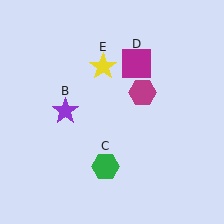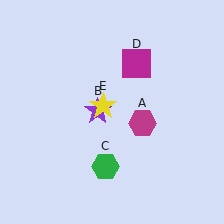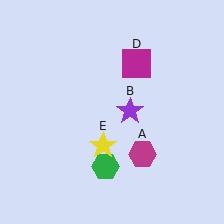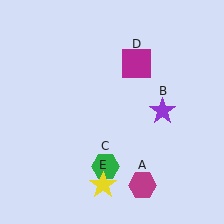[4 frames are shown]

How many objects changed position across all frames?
3 objects changed position: magenta hexagon (object A), purple star (object B), yellow star (object E).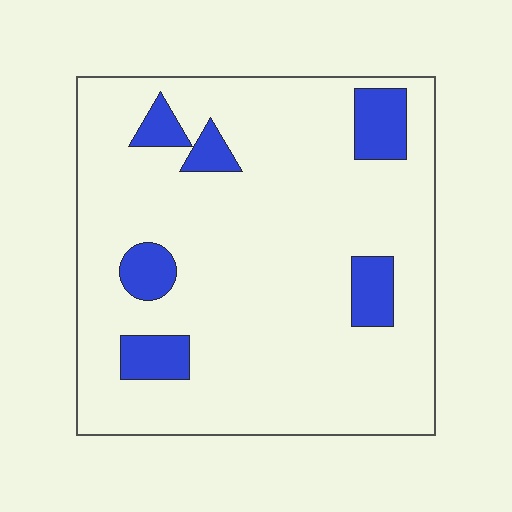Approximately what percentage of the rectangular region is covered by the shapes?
Approximately 15%.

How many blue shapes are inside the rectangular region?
6.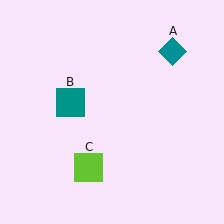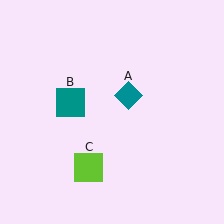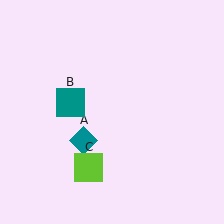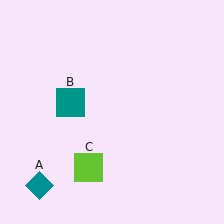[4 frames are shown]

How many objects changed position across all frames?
1 object changed position: teal diamond (object A).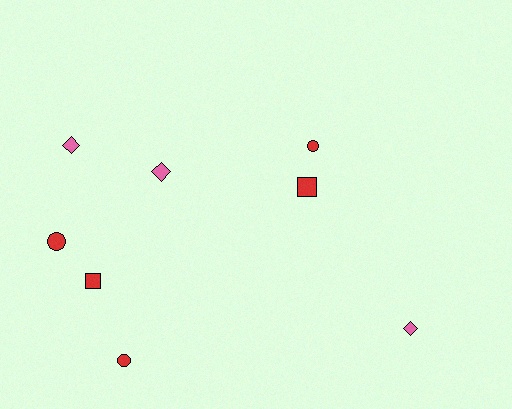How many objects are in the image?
There are 8 objects.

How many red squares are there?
There are 2 red squares.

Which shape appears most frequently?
Circle, with 3 objects.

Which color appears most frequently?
Red, with 5 objects.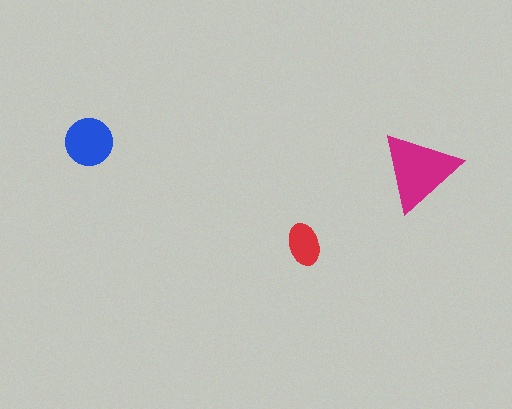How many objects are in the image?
There are 3 objects in the image.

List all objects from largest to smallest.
The magenta triangle, the blue circle, the red ellipse.